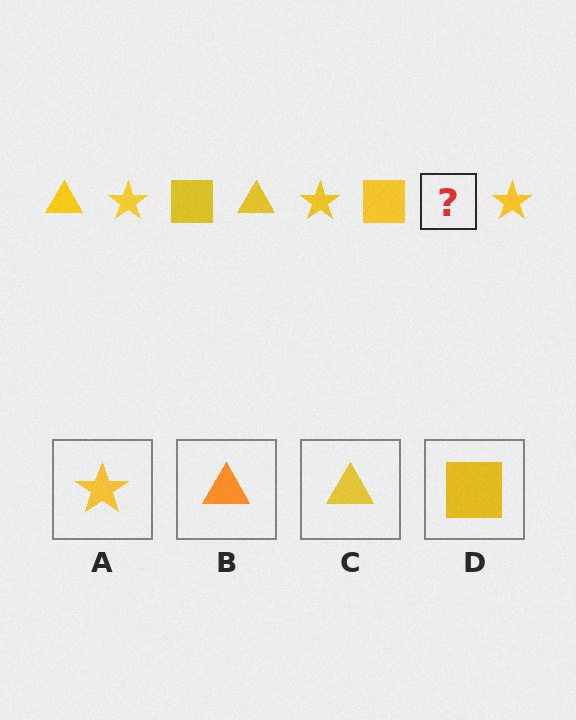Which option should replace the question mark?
Option C.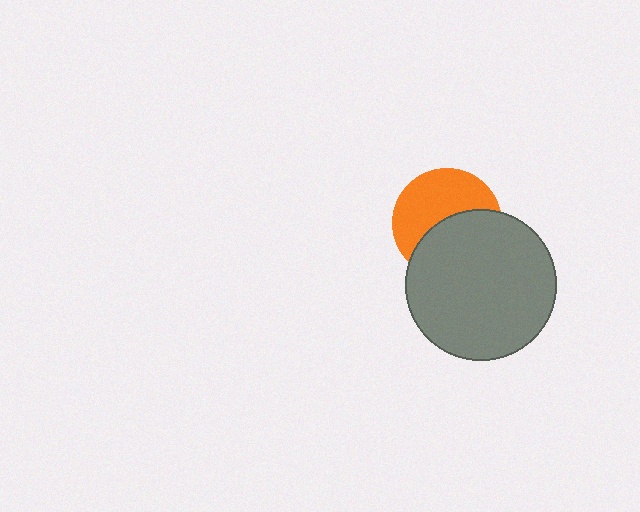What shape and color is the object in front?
The object in front is a gray circle.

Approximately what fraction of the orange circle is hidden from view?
Roughly 48% of the orange circle is hidden behind the gray circle.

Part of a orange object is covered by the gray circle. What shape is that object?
It is a circle.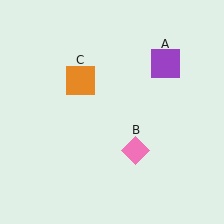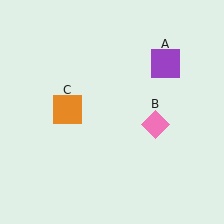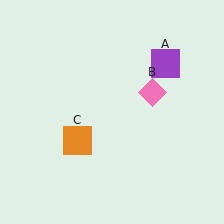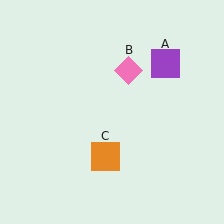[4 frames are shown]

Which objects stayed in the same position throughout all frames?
Purple square (object A) remained stationary.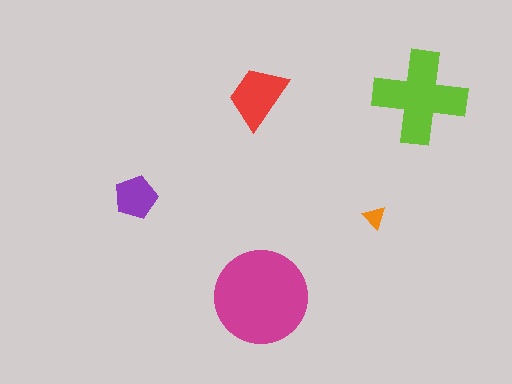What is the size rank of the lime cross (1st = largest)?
2nd.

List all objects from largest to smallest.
The magenta circle, the lime cross, the red trapezoid, the purple pentagon, the orange triangle.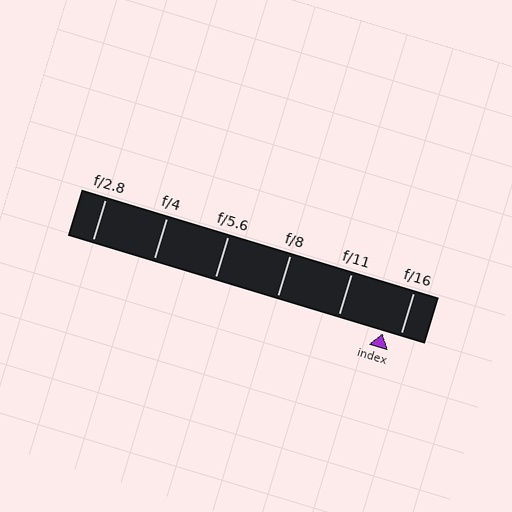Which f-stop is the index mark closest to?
The index mark is closest to f/16.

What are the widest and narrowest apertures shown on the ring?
The widest aperture shown is f/2.8 and the narrowest is f/16.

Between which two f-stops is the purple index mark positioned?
The index mark is between f/11 and f/16.